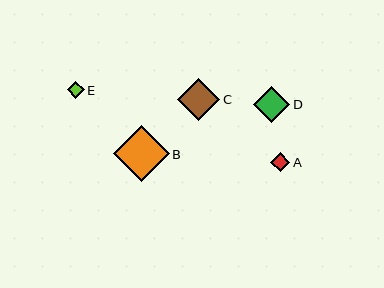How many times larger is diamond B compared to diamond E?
Diamond B is approximately 3.4 times the size of diamond E.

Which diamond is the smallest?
Diamond E is the smallest with a size of approximately 16 pixels.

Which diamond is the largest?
Diamond B is the largest with a size of approximately 56 pixels.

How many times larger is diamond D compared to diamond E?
Diamond D is approximately 2.2 times the size of diamond E.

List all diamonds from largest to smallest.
From largest to smallest: B, C, D, A, E.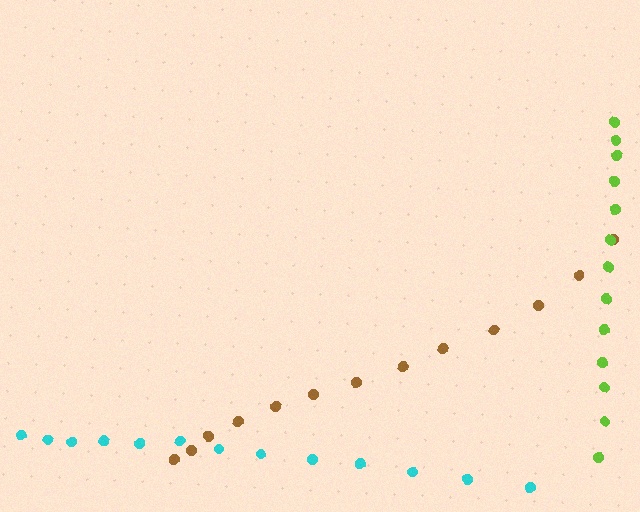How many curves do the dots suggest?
There are 3 distinct paths.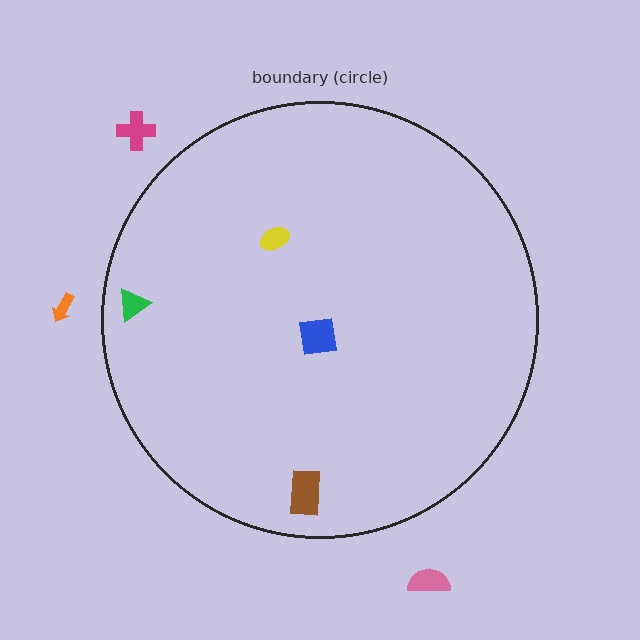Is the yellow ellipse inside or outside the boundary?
Inside.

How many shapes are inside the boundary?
4 inside, 3 outside.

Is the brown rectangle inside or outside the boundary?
Inside.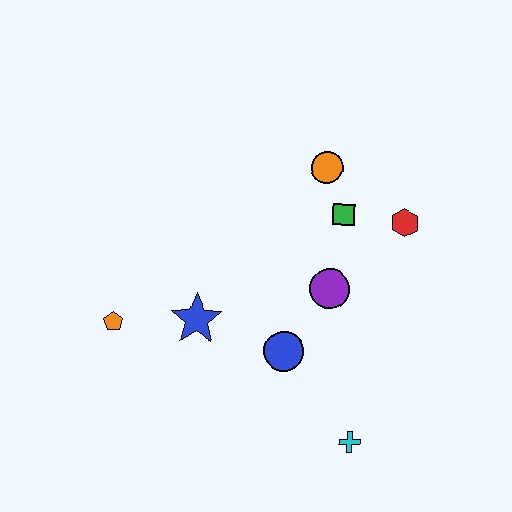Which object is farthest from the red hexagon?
The orange pentagon is farthest from the red hexagon.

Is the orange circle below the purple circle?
No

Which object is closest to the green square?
The orange circle is closest to the green square.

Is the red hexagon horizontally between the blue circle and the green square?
No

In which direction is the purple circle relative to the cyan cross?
The purple circle is above the cyan cross.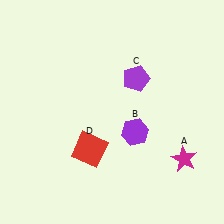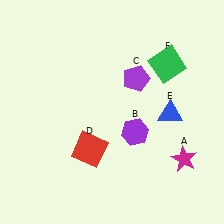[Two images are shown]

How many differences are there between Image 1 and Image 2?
There are 2 differences between the two images.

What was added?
A blue triangle (E), a green square (F) were added in Image 2.